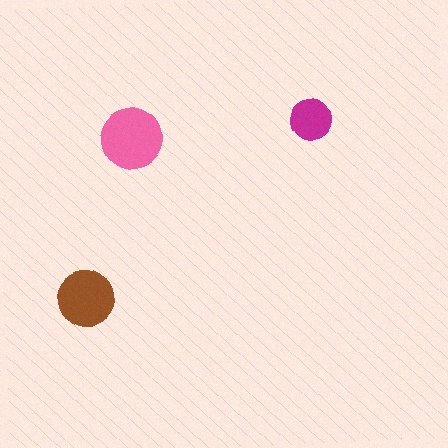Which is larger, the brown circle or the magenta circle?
The brown one.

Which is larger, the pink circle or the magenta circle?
The pink one.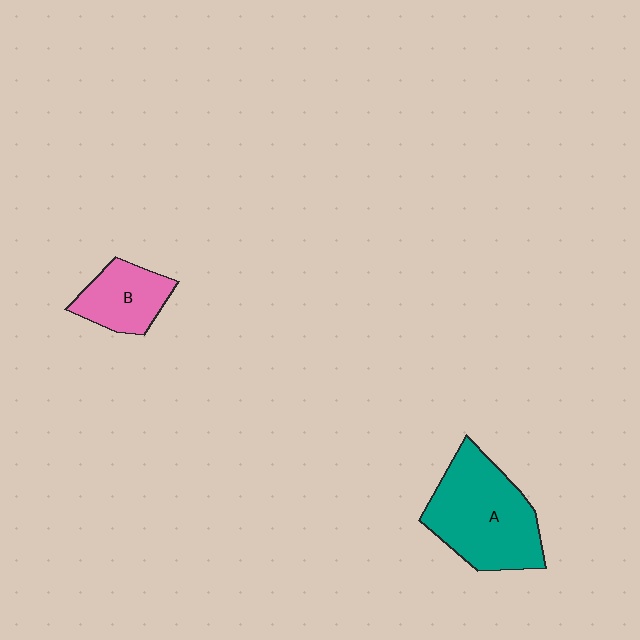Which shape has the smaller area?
Shape B (pink).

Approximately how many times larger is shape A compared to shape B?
Approximately 2.0 times.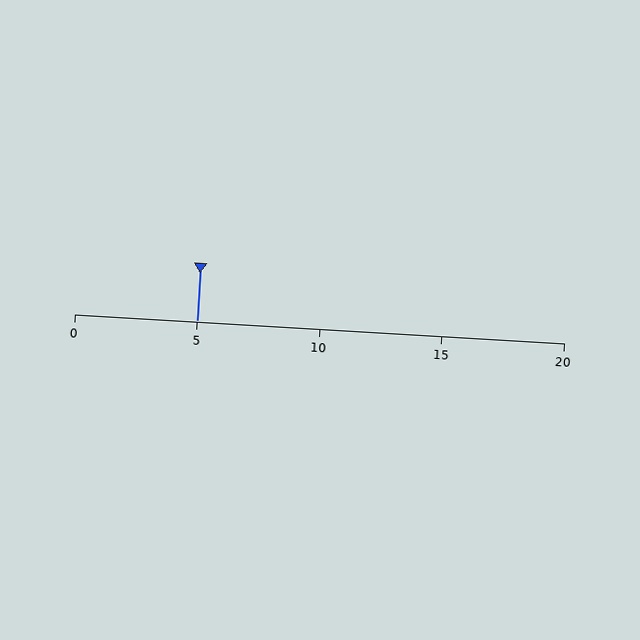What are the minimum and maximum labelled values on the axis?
The axis runs from 0 to 20.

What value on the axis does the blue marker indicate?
The marker indicates approximately 5.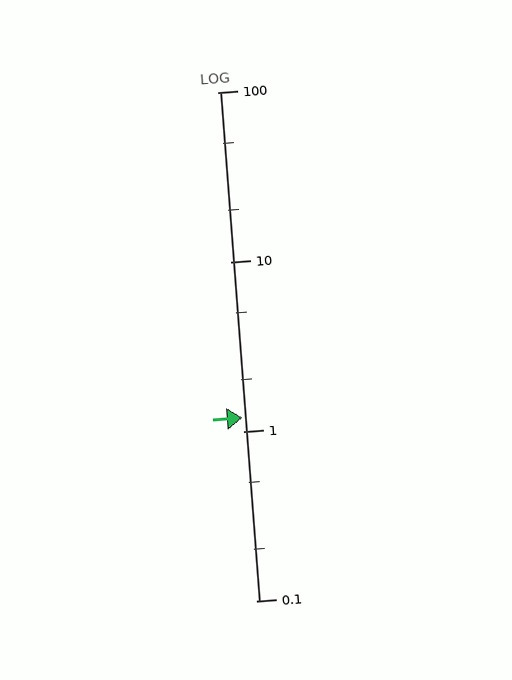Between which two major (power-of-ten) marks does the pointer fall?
The pointer is between 1 and 10.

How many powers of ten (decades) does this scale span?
The scale spans 3 decades, from 0.1 to 100.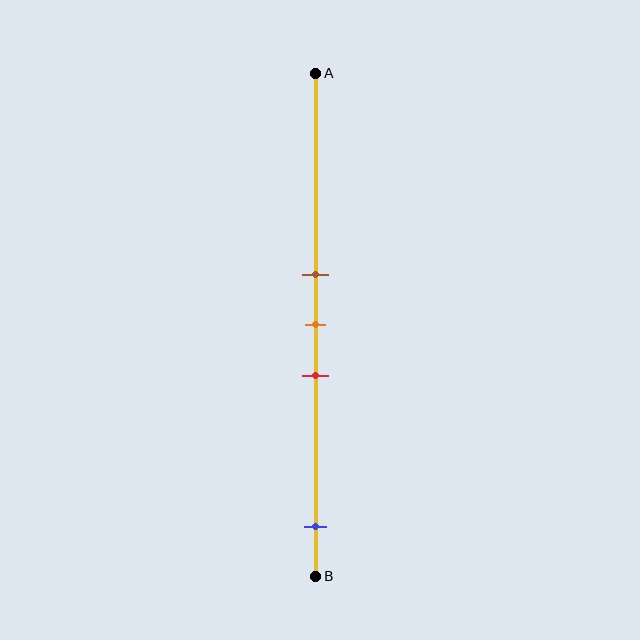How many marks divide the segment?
There are 4 marks dividing the segment.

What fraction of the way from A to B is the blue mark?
The blue mark is approximately 90% (0.9) of the way from A to B.